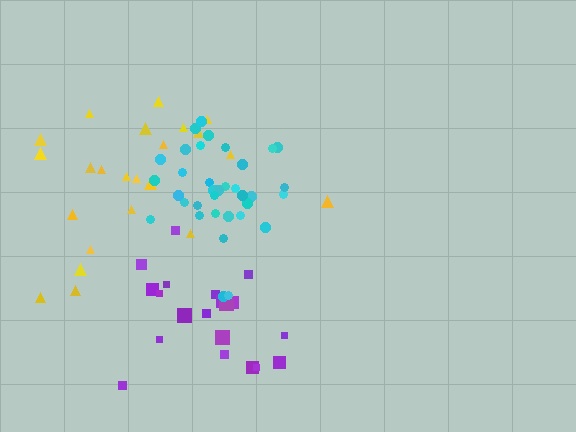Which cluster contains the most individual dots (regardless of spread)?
Cyan (35).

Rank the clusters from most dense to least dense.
cyan, purple, yellow.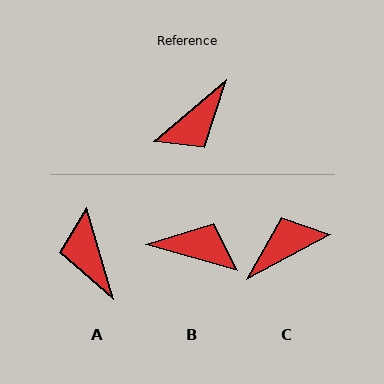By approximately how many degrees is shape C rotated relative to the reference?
Approximately 169 degrees counter-clockwise.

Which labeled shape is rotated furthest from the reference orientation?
C, about 169 degrees away.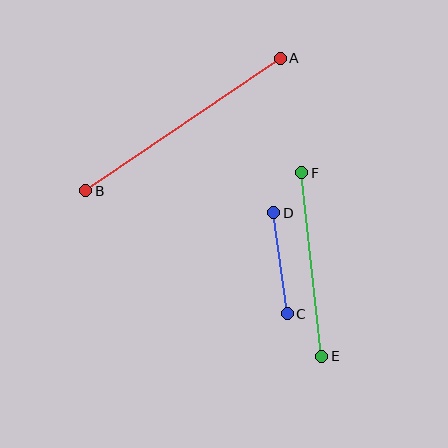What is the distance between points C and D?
The distance is approximately 102 pixels.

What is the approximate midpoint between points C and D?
The midpoint is at approximately (280, 263) pixels.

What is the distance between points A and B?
The distance is approximately 235 pixels.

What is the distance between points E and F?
The distance is approximately 185 pixels.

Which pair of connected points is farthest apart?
Points A and B are farthest apart.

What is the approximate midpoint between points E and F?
The midpoint is at approximately (312, 264) pixels.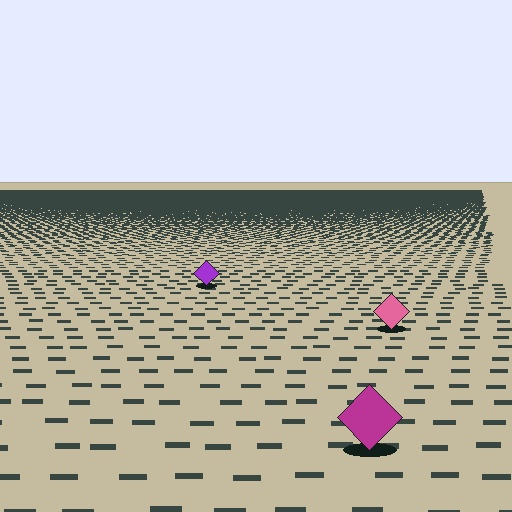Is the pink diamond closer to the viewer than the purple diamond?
Yes. The pink diamond is closer — you can tell from the texture gradient: the ground texture is coarser near it.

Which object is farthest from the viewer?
The purple diamond is farthest from the viewer. It appears smaller and the ground texture around it is denser.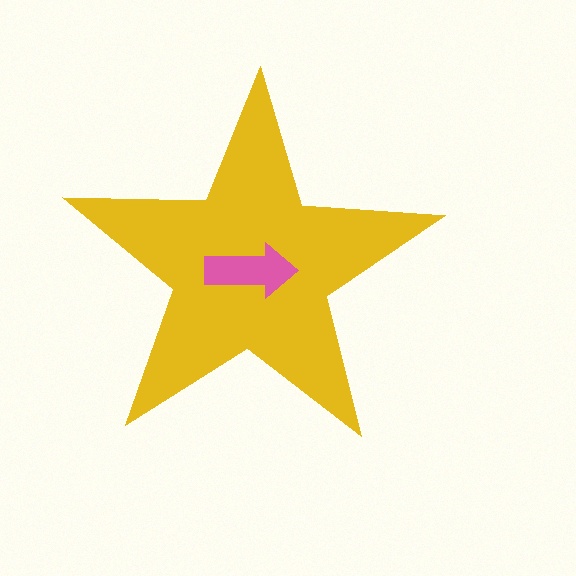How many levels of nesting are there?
2.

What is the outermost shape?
The yellow star.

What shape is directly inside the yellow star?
The pink arrow.